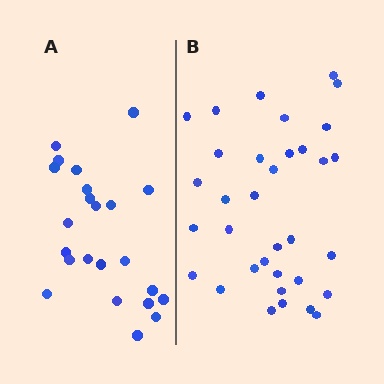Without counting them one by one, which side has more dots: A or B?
Region B (the right region) has more dots.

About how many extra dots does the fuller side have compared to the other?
Region B has roughly 12 or so more dots than region A.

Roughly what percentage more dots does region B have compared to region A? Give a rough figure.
About 50% more.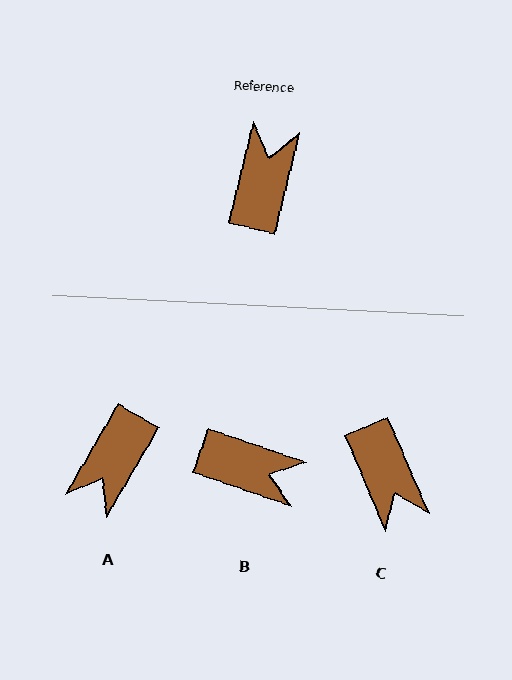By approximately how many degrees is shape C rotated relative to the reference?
Approximately 143 degrees clockwise.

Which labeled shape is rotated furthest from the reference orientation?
A, about 164 degrees away.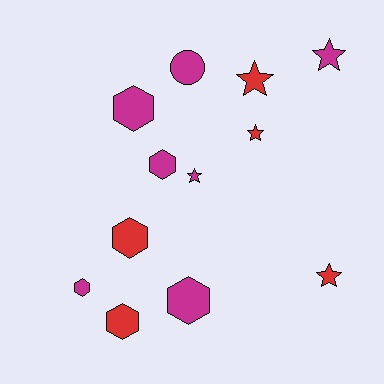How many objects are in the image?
There are 12 objects.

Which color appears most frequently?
Magenta, with 7 objects.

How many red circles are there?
There are no red circles.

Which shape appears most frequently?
Hexagon, with 6 objects.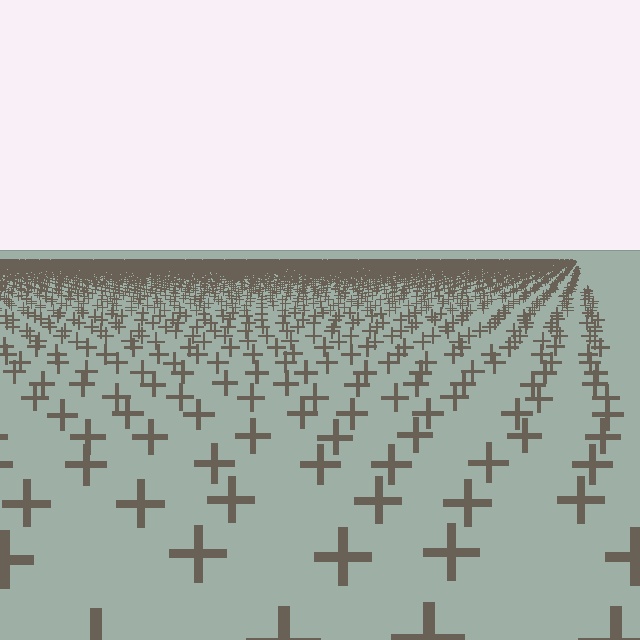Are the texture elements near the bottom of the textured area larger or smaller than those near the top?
Larger. Near the bottom, elements are closer to the viewer and appear at a bigger on-screen size.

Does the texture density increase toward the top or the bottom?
Density increases toward the top.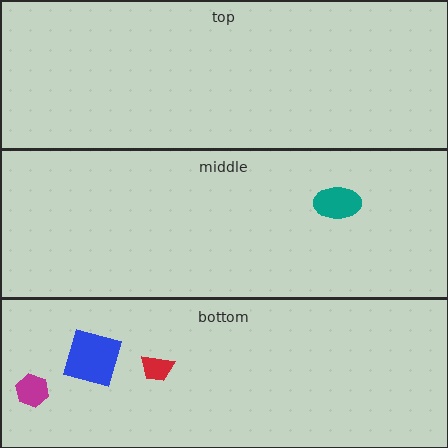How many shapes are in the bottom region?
3.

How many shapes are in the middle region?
1.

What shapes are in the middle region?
The teal ellipse.